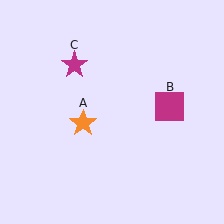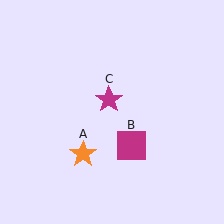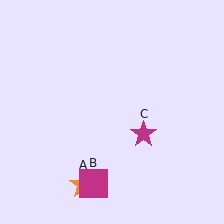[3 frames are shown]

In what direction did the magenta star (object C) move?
The magenta star (object C) moved down and to the right.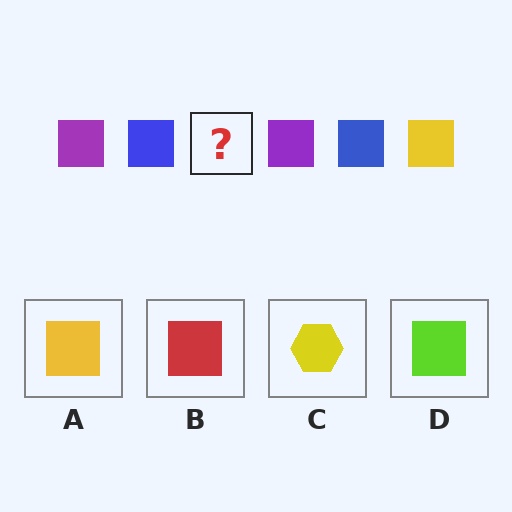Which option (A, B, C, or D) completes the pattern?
A.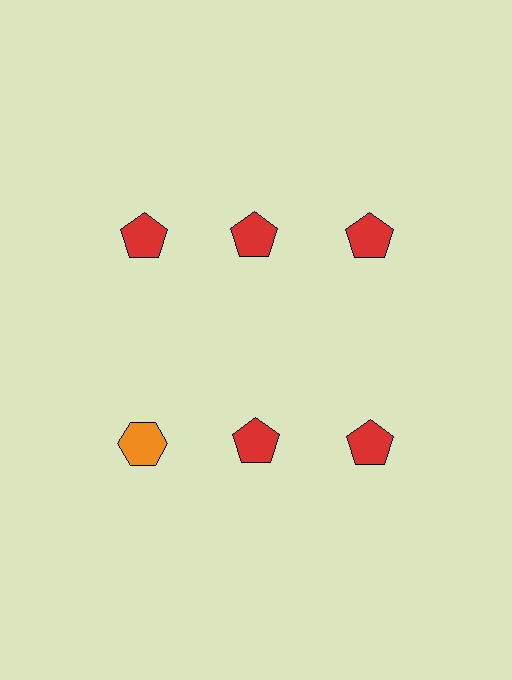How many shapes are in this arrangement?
There are 6 shapes arranged in a grid pattern.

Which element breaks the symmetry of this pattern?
The orange hexagon in the second row, leftmost column breaks the symmetry. All other shapes are red pentagons.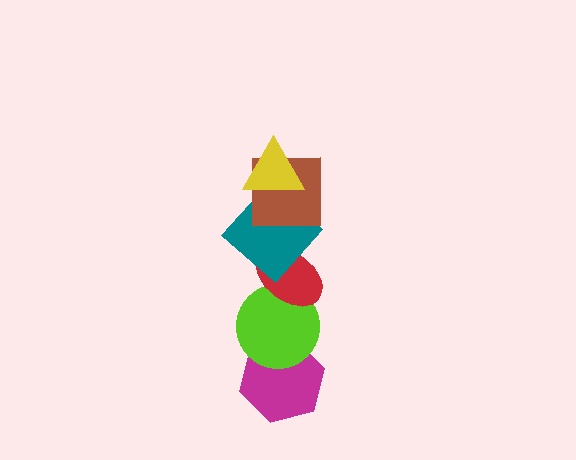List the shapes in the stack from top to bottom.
From top to bottom: the yellow triangle, the brown square, the teal diamond, the red ellipse, the lime circle, the magenta hexagon.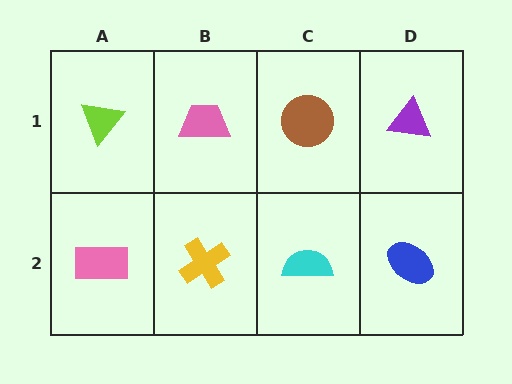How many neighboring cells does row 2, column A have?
2.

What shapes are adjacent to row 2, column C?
A brown circle (row 1, column C), a yellow cross (row 2, column B), a blue ellipse (row 2, column D).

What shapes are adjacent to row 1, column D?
A blue ellipse (row 2, column D), a brown circle (row 1, column C).